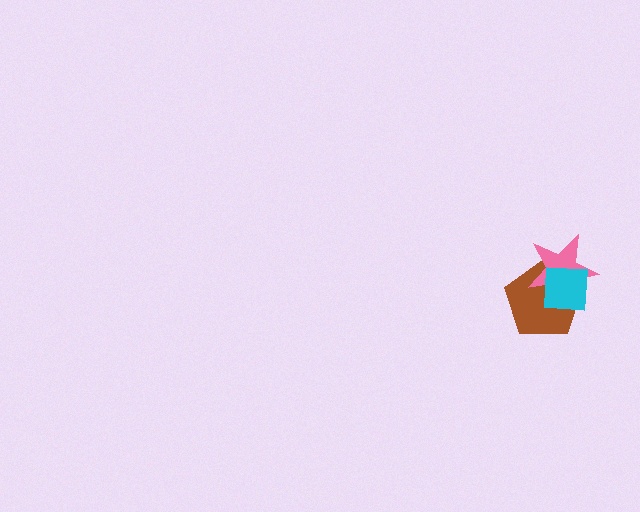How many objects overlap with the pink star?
2 objects overlap with the pink star.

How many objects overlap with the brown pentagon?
2 objects overlap with the brown pentagon.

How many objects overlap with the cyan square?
2 objects overlap with the cyan square.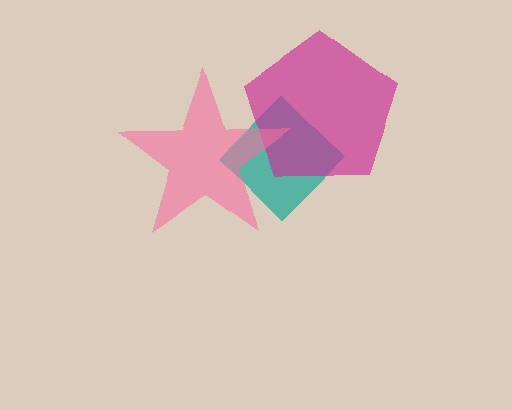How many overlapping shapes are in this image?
There are 3 overlapping shapes in the image.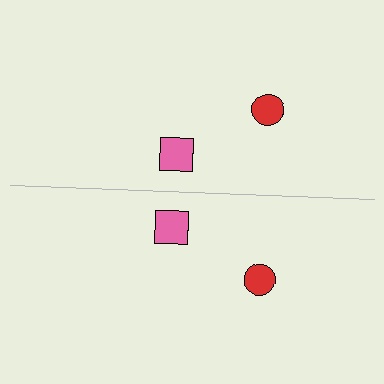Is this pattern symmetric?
Yes, this pattern has bilateral (reflection) symmetry.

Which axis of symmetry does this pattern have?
The pattern has a horizontal axis of symmetry running through the center of the image.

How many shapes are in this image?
There are 4 shapes in this image.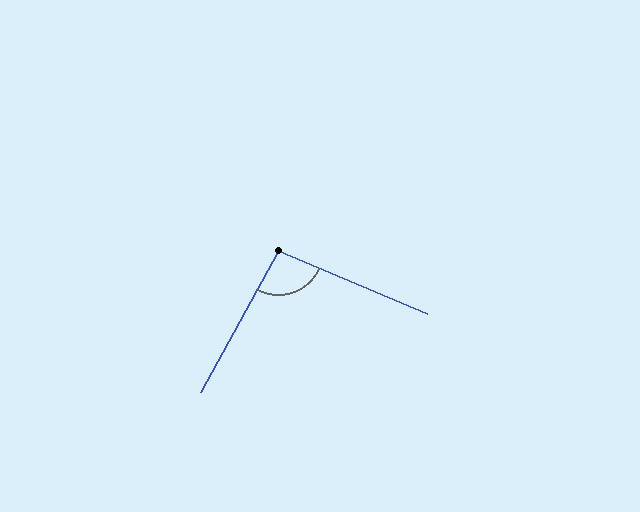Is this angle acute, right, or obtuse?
It is obtuse.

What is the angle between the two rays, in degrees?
Approximately 96 degrees.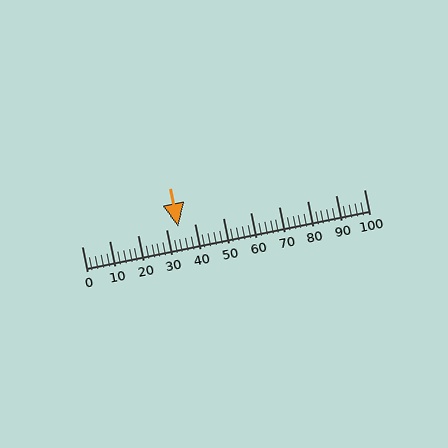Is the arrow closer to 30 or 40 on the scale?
The arrow is closer to 30.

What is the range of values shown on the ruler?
The ruler shows values from 0 to 100.